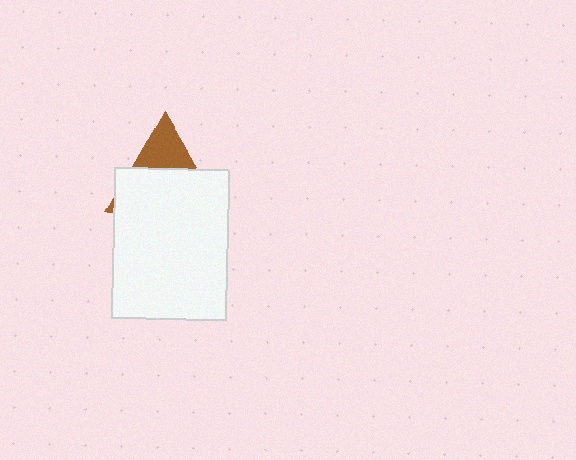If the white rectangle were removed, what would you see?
You would see the complete brown triangle.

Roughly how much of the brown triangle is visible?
A small part of it is visible (roughly 32%).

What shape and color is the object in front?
The object in front is a white rectangle.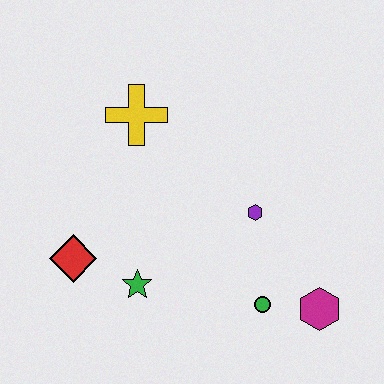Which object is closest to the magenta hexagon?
The green circle is closest to the magenta hexagon.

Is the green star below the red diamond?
Yes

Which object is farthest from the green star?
The magenta hexagon is farthest from the green star.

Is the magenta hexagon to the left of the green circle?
No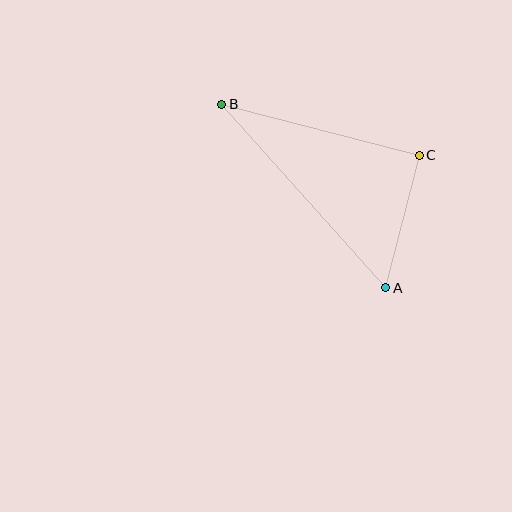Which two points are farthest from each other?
Points A and B are farthest from each other.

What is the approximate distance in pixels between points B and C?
The distance between B and C is approximately 204 pixels.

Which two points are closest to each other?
Points A and C are closest to each other.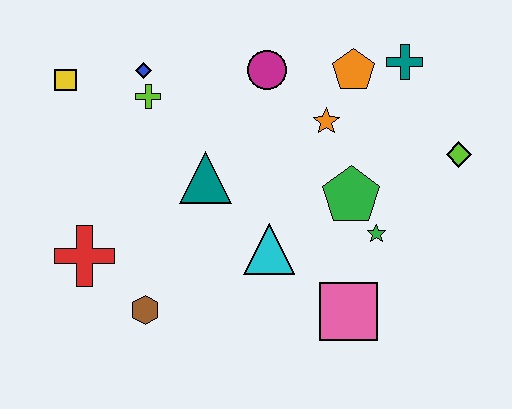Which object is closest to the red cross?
The brown hexagon is closest to the red cross.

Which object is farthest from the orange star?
The red cross is farthest from the orange star.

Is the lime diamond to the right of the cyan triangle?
Yes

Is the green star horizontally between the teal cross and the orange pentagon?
Yes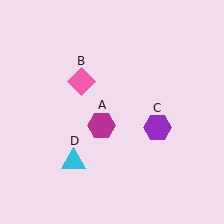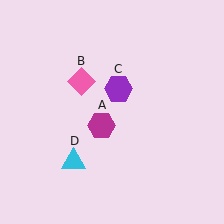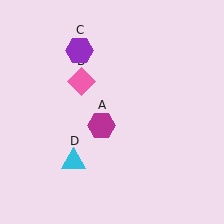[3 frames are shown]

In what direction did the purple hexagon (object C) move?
The purple hexagon (object C) moved up and to the left.